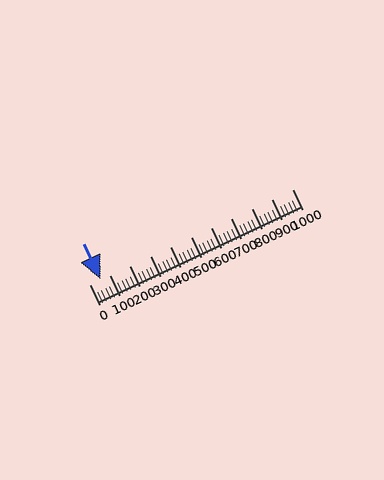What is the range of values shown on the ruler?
The ruler shows values from 0 to 1000.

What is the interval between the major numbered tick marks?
The major tick marks are spaced 100 units apart.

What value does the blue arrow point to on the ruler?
The blue arrow points to approximately 57.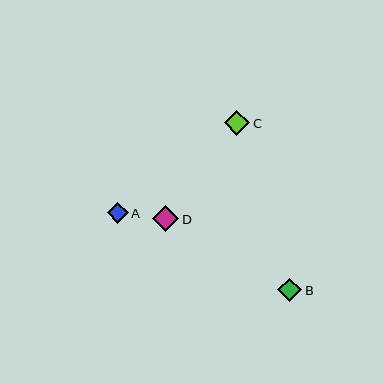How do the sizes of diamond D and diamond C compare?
Diamond D and diamond C are approximately the same size.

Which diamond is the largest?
Diamond D is the largest with a size of approximately 26 pixels.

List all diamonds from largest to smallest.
From largest to smallest: D, C, B, A.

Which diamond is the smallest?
Diamond A is the smallest with a size of approximately 21 pixels.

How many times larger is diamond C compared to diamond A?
Diamond C is approximately 1.3 times the size of diamond A.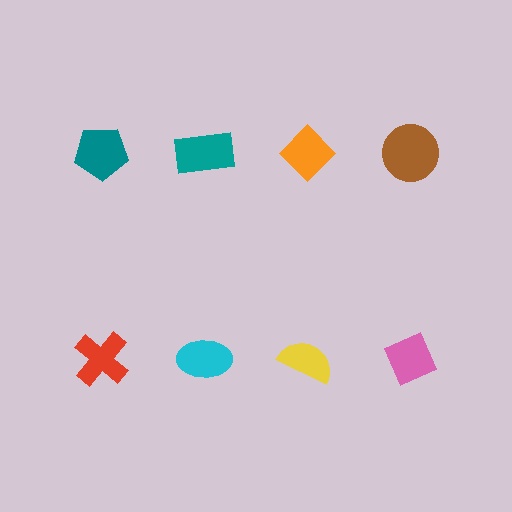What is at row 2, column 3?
A yellow semicircle.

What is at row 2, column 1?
A red cross.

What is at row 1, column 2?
A teal rectangle.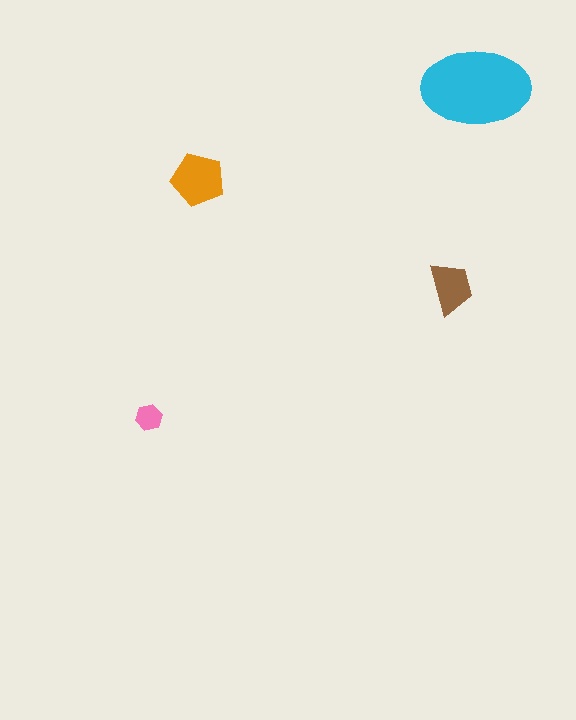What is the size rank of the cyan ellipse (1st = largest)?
1st.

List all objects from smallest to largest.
The pink hexagon, the brown trapezoid, the orange pentagon, the cyan ellipse.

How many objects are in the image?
There are 4 objects in the image.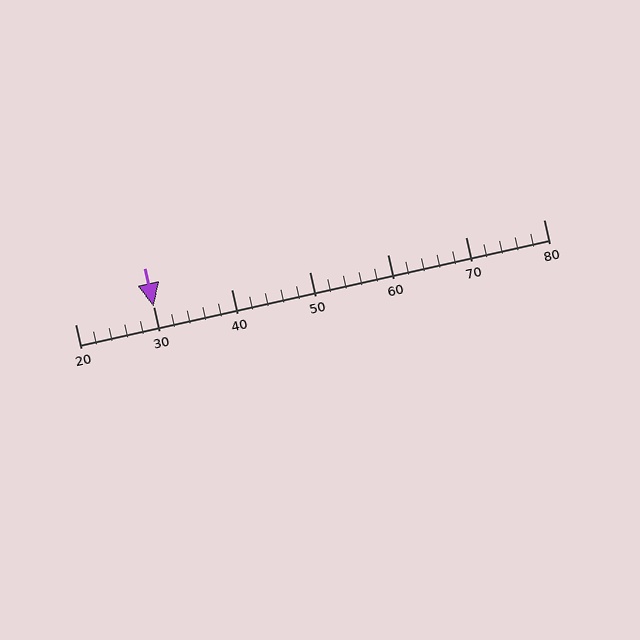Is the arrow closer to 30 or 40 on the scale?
The arrow is closer to 30.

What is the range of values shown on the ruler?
The ruler shows values from 20 to 80.